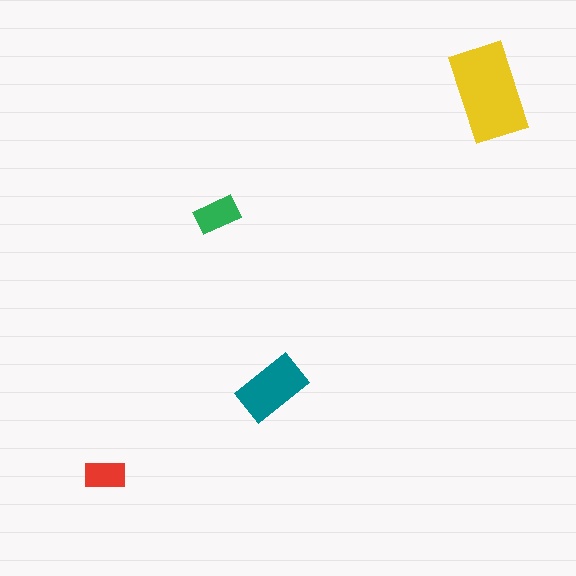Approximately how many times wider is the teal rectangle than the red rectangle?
About 1.5 times wider.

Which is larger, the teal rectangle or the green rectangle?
The teal one.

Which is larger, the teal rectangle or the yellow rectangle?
The yellow one.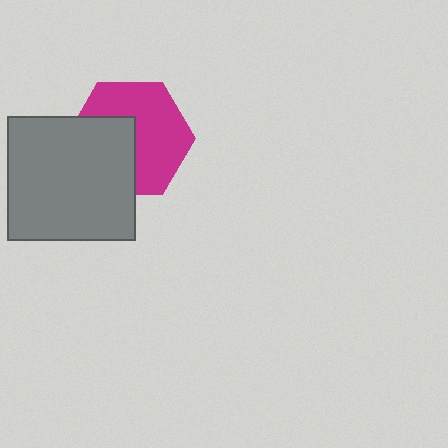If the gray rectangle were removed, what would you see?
You would see the complete magenta hexagon.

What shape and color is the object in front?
The object in front is a gray rectangle.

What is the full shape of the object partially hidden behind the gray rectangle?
The partially hidden object is a magenta hexagon.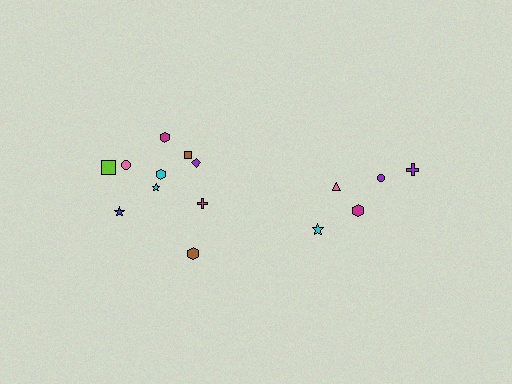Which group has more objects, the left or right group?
The left group.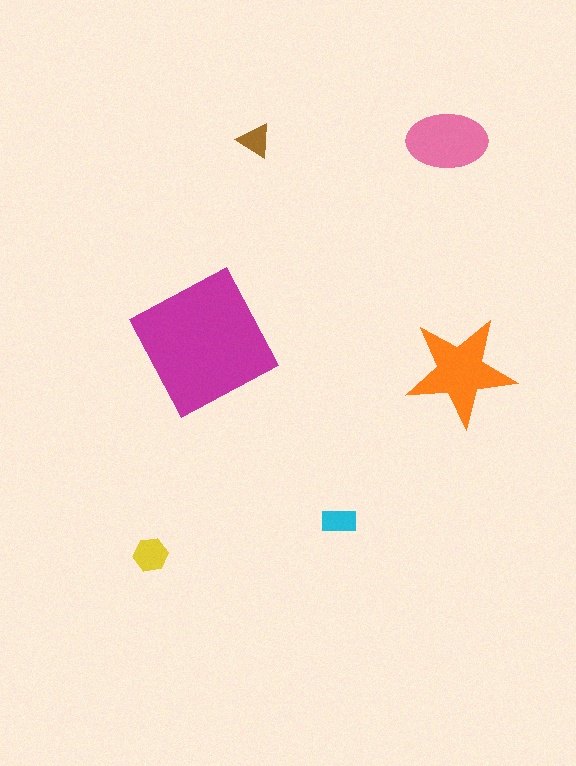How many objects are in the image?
There are 6 objects in the image.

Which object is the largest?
The magenta square.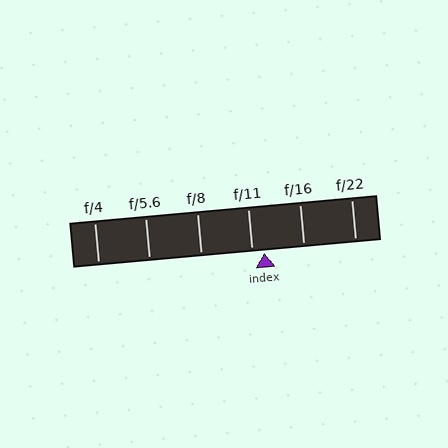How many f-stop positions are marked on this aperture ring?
There are 6 f-stop positions marked.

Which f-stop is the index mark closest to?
The index mark is closest to f/11.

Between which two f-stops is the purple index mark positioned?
The index mark is between f/11 and f/16.